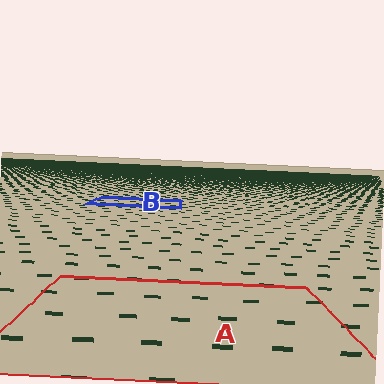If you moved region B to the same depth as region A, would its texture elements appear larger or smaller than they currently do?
They would appear larger. At a closer depth, the same texture elements are projected at a bigger on-screen size.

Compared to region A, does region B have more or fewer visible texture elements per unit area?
Region B has more texture elements per unit area — they are packed more densely because it is farther away.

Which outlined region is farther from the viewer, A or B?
Region B is farther from the viewer — the texture elements inside it appear smaller and more densely packed.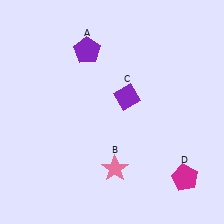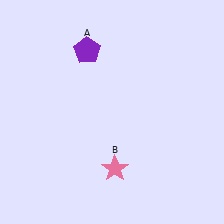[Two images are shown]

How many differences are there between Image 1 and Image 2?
There are 2 differences between the two images.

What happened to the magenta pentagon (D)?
The magenta pentagon (D) was removed in Image 2. It was in the bottom-right area of Image 1.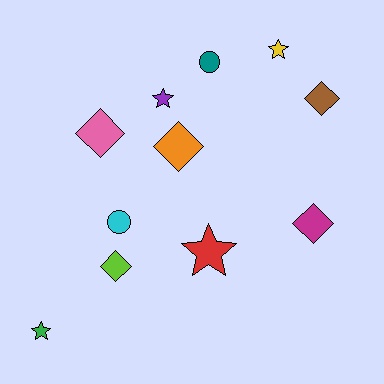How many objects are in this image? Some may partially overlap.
There are 11 objects.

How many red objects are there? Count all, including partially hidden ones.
There is 1 red object.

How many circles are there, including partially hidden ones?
There are 2 circles.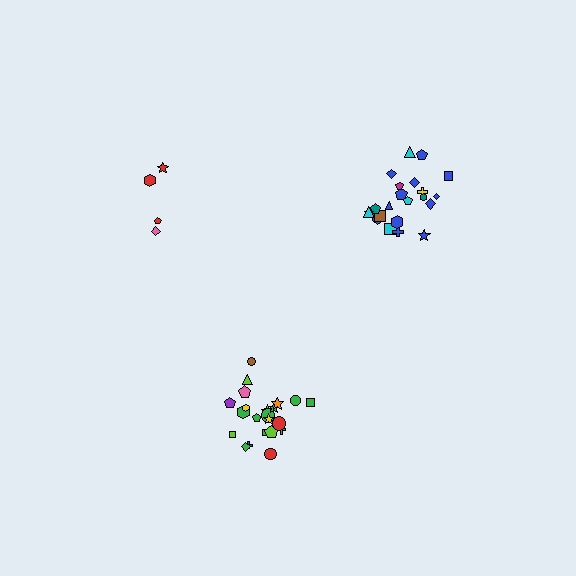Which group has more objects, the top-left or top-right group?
The top-right group.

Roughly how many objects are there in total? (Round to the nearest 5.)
Roughly 50 objects in total.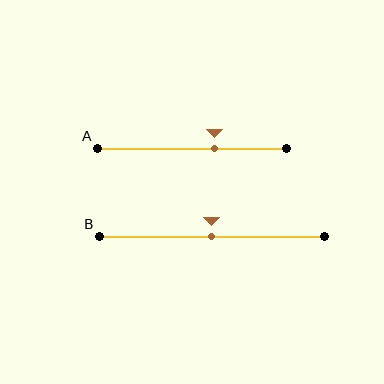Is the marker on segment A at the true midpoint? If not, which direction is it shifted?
No, the marker on segment A is shifted to the right by about 12% of the segment length.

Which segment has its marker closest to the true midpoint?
Segment B has its marker closest to the true midpoint.